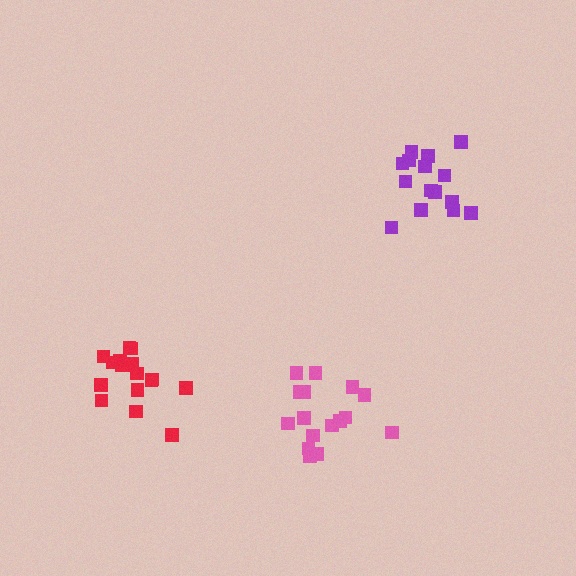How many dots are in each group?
Group 1: 16 dots, Group 2: 17 dots, Group 3: 15 dots (48 total).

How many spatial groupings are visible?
There are 3 spatial groupings.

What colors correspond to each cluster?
The clusters are colored: pink, red, purple.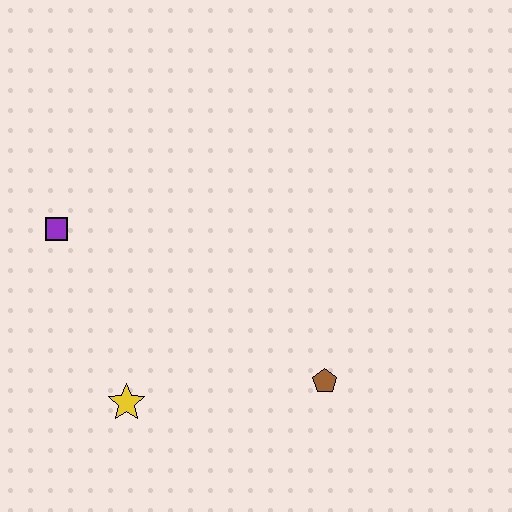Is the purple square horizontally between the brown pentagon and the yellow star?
No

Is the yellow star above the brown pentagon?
No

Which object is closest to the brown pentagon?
The yellow star is closest to the brown pentagon.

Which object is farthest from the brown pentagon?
The purple square is farthest from the brown pentagon.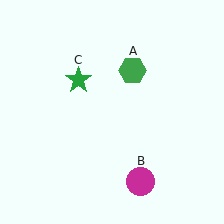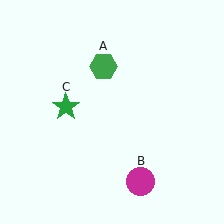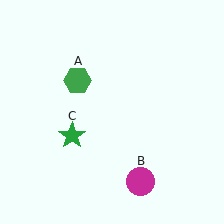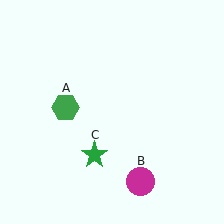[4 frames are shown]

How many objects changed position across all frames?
2 objects changed position: green hexagon (object A), green star (object C).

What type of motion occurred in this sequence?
The green hexagon (object A), green star (object C) rotated counterclockwise around the center of the scene.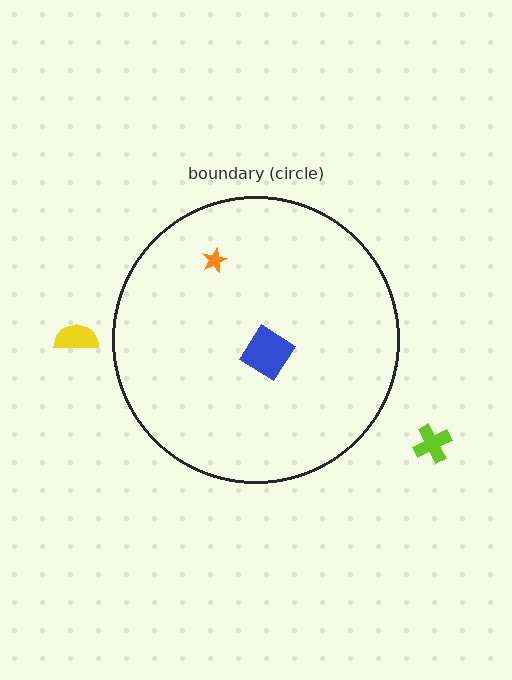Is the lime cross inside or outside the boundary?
Outside.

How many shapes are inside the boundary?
2 inside, 2 outside.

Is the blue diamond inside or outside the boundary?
Inside.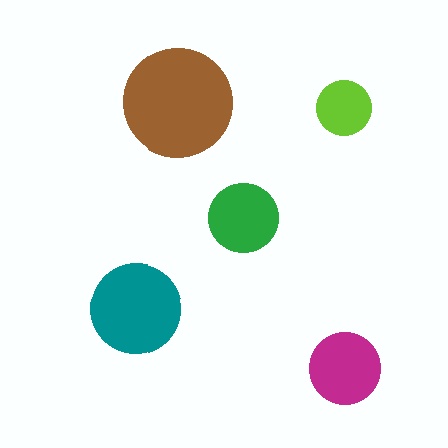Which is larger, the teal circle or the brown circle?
The brown one.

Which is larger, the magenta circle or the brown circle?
The brown one.